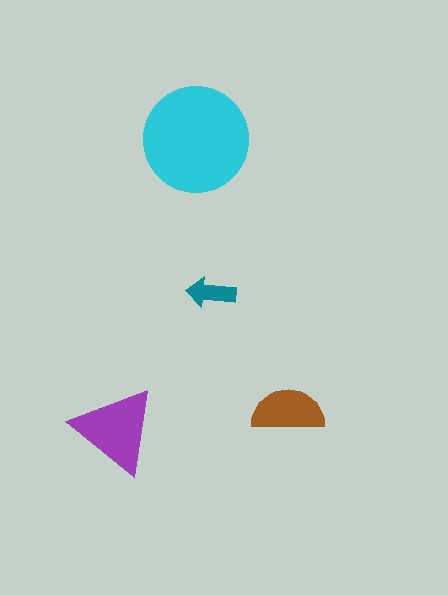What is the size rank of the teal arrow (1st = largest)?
4th.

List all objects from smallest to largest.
The teal arrow, the brown semicircle, the purple triangle, the cyan circle.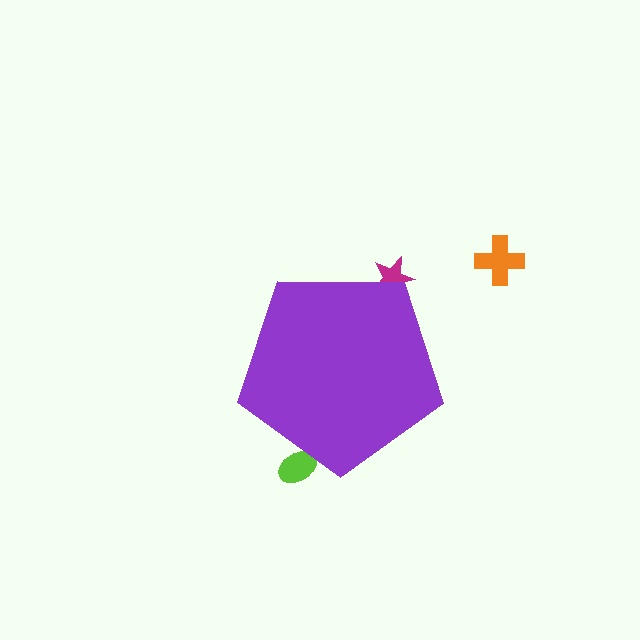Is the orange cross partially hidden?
No, the orange cross is fully visible.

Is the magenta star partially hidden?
Yes, the magenta star is partially hidden behind the purple pentagon.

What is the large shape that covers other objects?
A purple pentagon.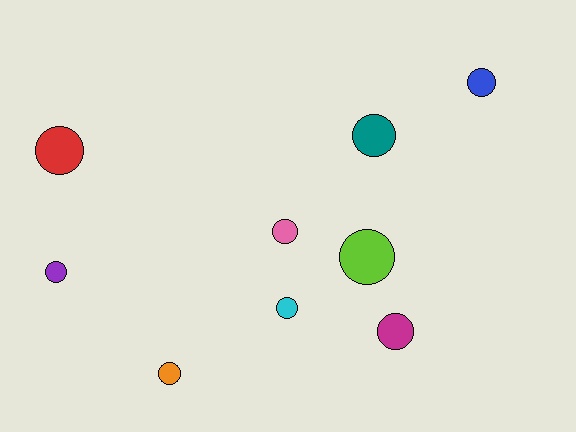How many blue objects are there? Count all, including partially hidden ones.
There is 1 blue object.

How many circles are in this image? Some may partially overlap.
There are 9 circles.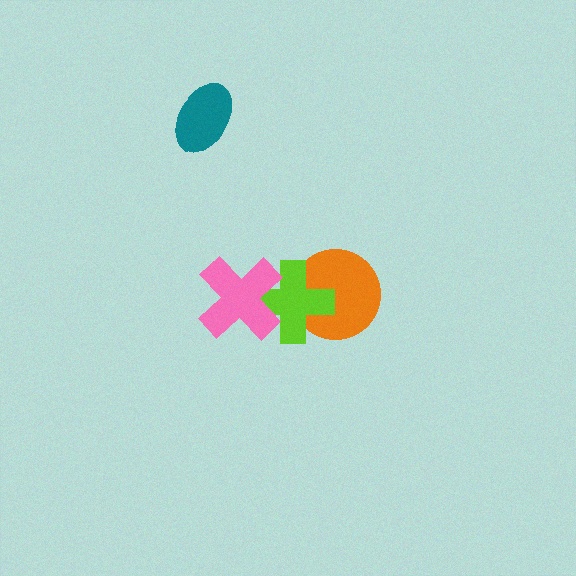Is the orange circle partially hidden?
Yes, it is partially covered by another shape.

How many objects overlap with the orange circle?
1 object overlaps with the orange circle.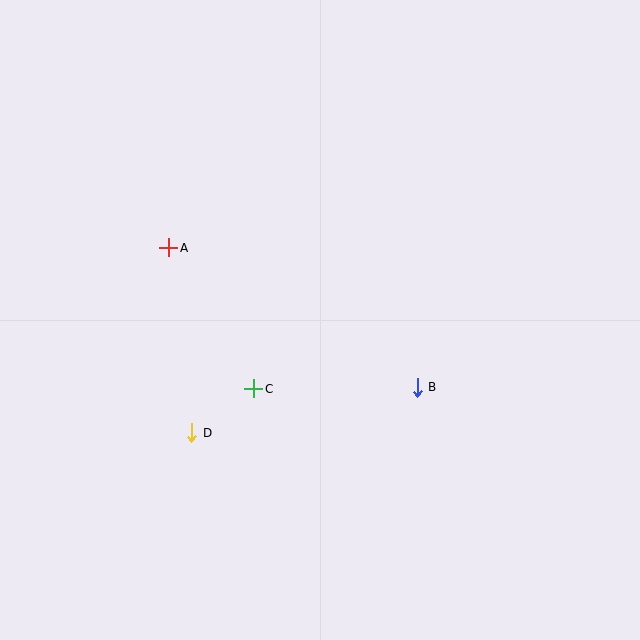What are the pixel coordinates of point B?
Point B is at (417, 387).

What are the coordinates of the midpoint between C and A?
The midpoint between C and A is at (211, 318).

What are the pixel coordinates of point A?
Point A is at (169, 248).